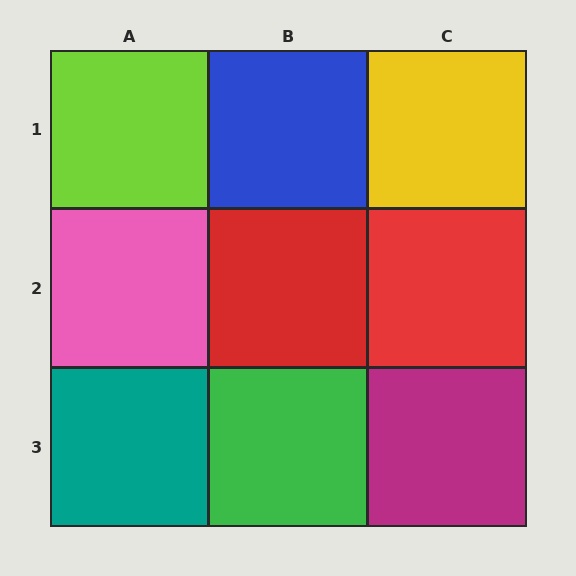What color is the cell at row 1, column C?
Yellow.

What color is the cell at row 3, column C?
Magenta.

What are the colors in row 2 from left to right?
Pink, red, red.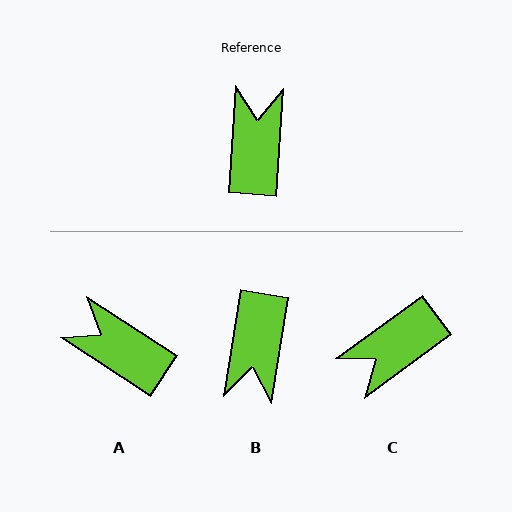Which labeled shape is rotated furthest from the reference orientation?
B, about 175 degrees away.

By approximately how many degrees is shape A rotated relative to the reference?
Approximately 61 degrees counter-clockwise.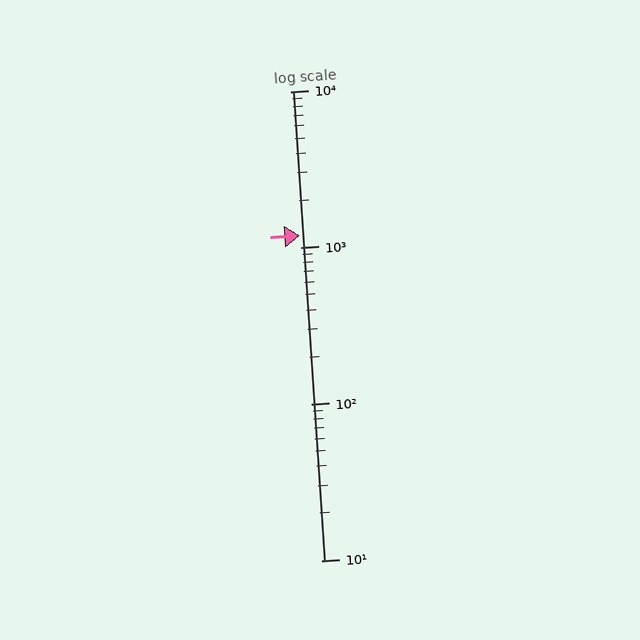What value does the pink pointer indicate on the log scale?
The pointer indicates approximately 1200.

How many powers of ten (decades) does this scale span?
The scale spans 3 decades, from 10 to 10000.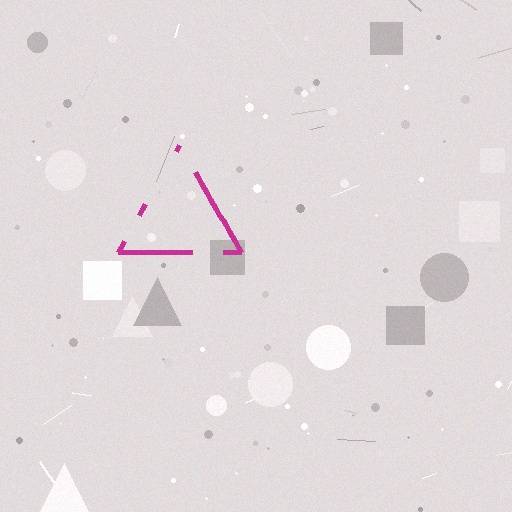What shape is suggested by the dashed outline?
The dashed outline suggests a triangle.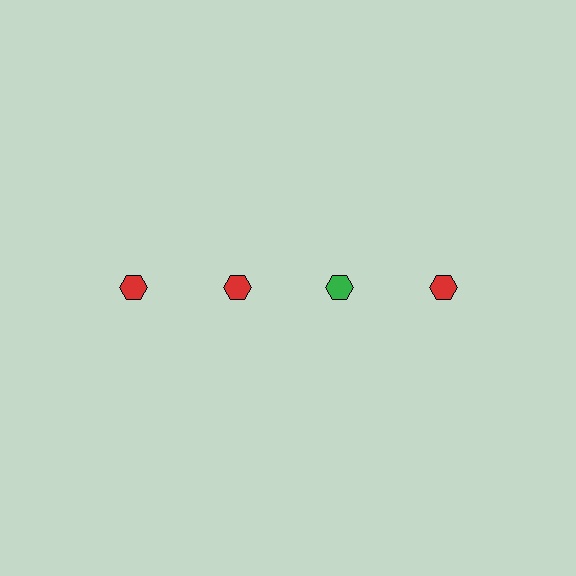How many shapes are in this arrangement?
There are 4 shapes arranged in a grid pattern.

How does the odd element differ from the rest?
It has a different color: green instead of red.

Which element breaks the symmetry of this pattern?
The green hexagon in the top row, center column breaks the symmetry. All other shapes are red hexagons.